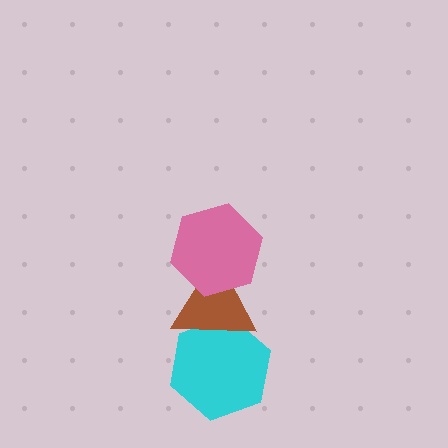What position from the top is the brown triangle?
The brown triangle is 2nd from the top.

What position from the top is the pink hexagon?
The pink hexagon is 1st from the top.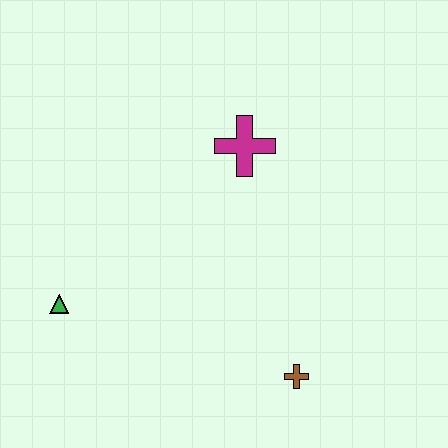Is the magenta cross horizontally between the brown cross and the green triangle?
Yes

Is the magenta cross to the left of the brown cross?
Yes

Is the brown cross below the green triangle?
Yes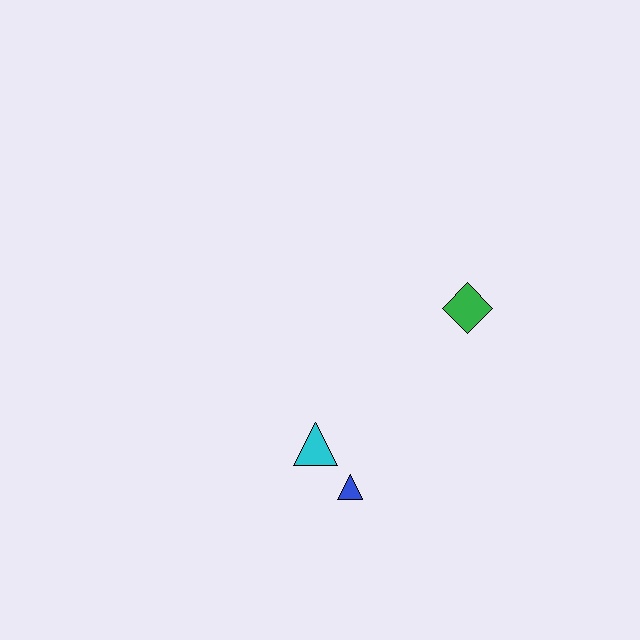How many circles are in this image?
There are no circles.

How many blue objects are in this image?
There is 1 blue object.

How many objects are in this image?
There are 3 objects.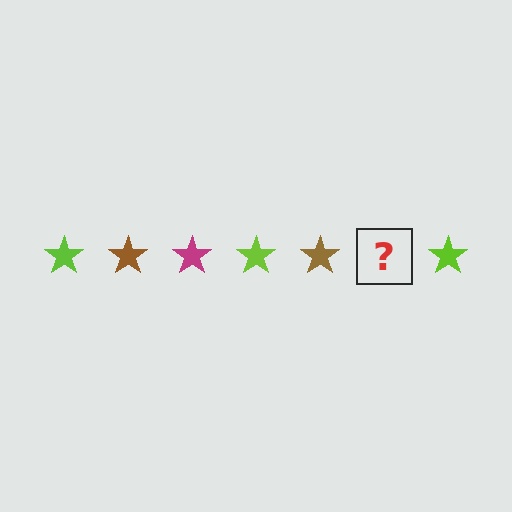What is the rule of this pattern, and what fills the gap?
The rule is that the pattern cycles through lime, brown, magenta stars. The gap should be filled with a magenta star.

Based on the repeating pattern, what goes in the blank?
The blank should be a magenta star.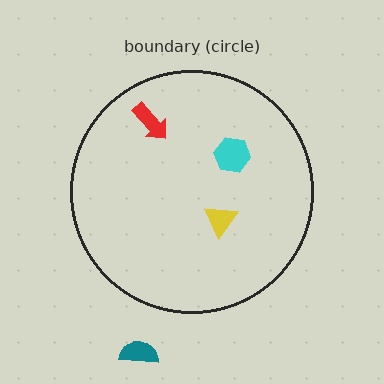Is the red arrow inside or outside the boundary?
Inside.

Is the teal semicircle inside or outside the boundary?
Outside.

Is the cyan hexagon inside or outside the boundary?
Inside.